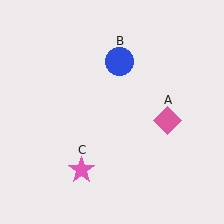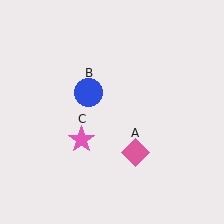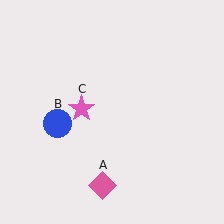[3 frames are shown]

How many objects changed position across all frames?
3 objects changed position: pink diamond (object A), blue circle (object B), pink star (object C).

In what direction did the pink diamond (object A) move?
The pink diamond (object A) moved down and to the left.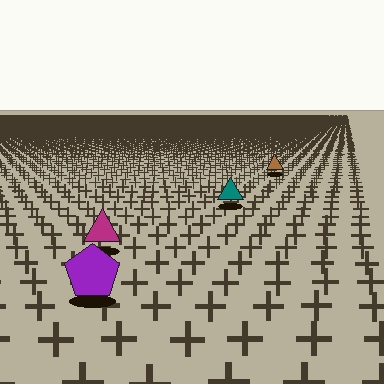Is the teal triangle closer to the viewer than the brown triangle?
Yes. The teal triangle is closer — you can tell from the texture gradient: the ground texture is coarser near it.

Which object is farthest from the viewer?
The brown triangle is farthest from the viewer. It appears smaller and the ground texture around it is denser.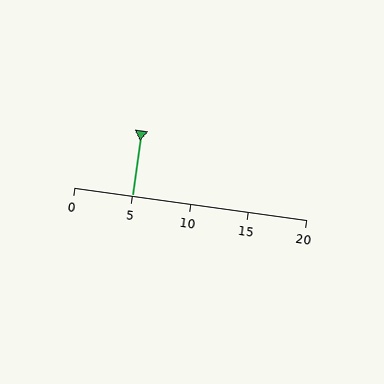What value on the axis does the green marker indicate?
The marker indicates approximately 5.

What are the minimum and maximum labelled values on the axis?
The axis runs from 0 to 20.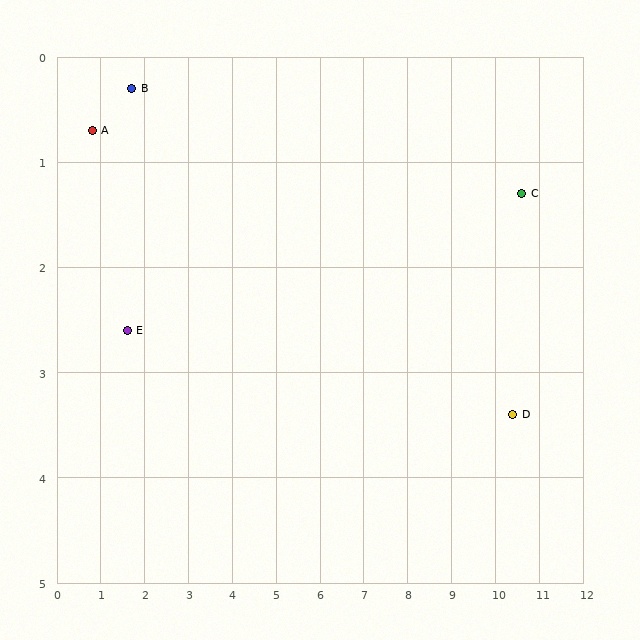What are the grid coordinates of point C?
Point C is at approximately (10.6, 1.3).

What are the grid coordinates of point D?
Point D is at approximately (10.4, 3.4).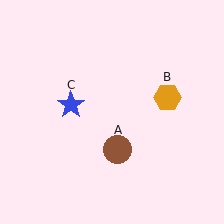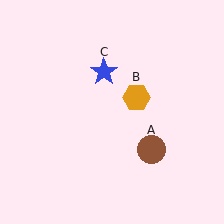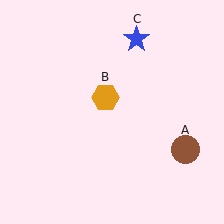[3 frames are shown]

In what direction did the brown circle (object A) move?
The brown circle (object A) moved right.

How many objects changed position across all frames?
3 objects changed position: brown circle (object A), orange hexagon (object B), blue star (object C).